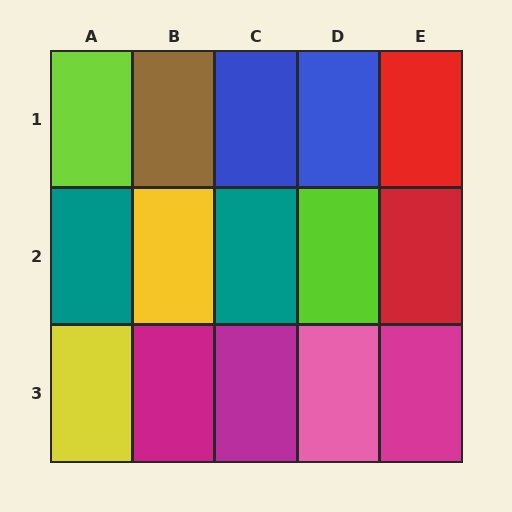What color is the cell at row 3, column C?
Magenta.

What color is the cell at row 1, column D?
Blue.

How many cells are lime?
2 cells are lime.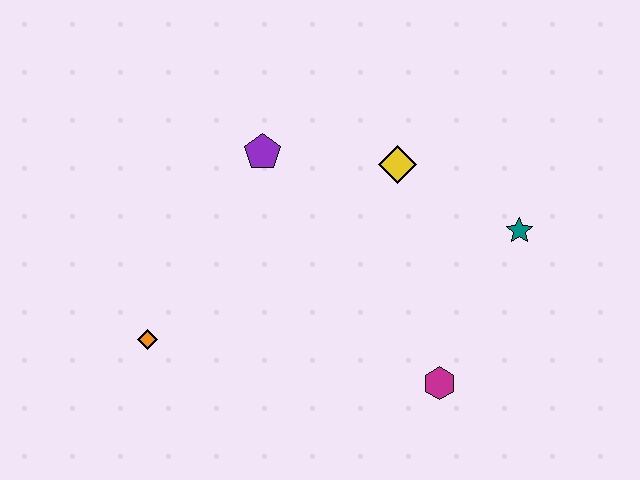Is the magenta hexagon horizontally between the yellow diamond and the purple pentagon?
No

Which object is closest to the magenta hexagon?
The teal star is closest to the magenta hexagon.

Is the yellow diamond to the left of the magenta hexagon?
Yes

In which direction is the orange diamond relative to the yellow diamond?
The orange diamond is to the left of the yellow diamond.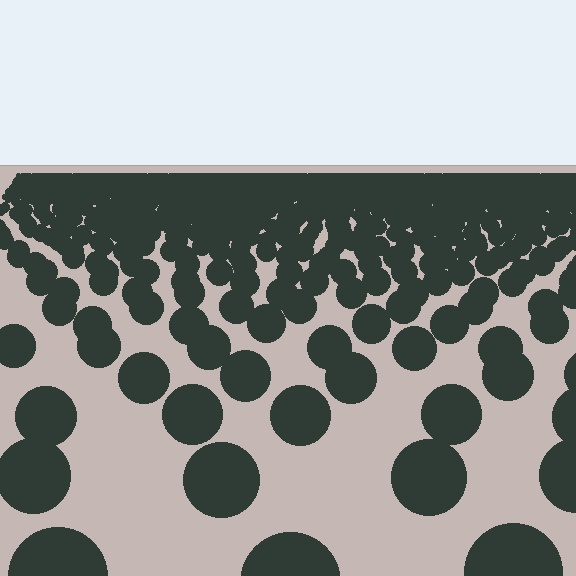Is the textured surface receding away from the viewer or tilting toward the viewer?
The surface is receding away from the viewer. Texture elements get smaller and denser toward the top.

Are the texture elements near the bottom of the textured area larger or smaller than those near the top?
Larger. Near the bottom, elements are closer to the viewer and appear at a bigger on-screen size.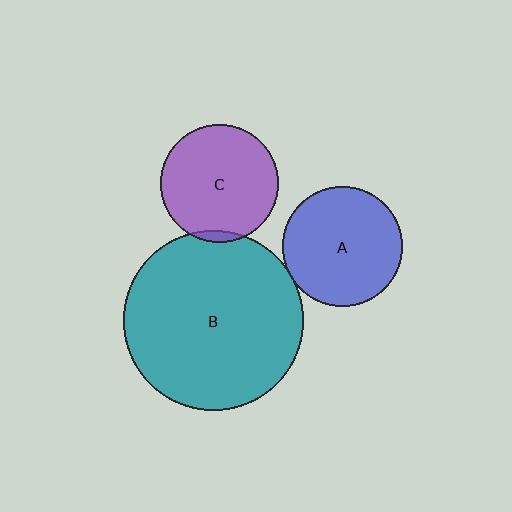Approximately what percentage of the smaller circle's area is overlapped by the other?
Approximately 5%.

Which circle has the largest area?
Circle B (teal).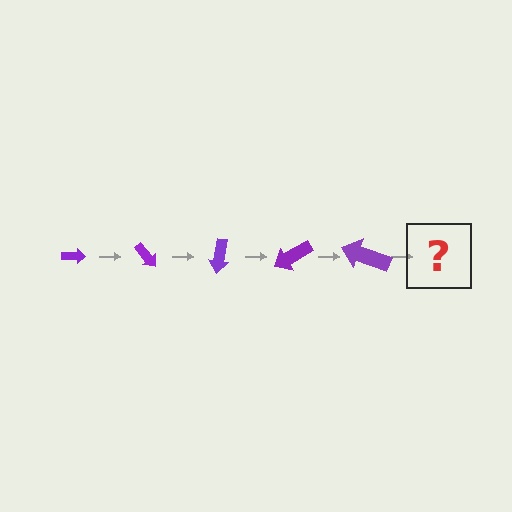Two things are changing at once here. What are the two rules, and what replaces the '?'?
The two rules are that the arrow grows larger each step and it rotates 50 degrees each step. The '?' should be an arrow, larger than the previous one and rotated 250 degrees from the start.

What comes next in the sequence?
The next element should be an arrow, larger than the previous one and rotated 250 degrees from the start.